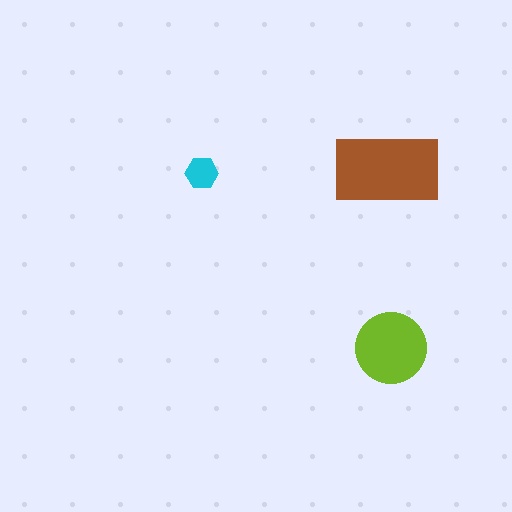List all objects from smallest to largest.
The cyan hexagon, the lime circle, the brown rectangle.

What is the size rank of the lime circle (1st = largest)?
2nd.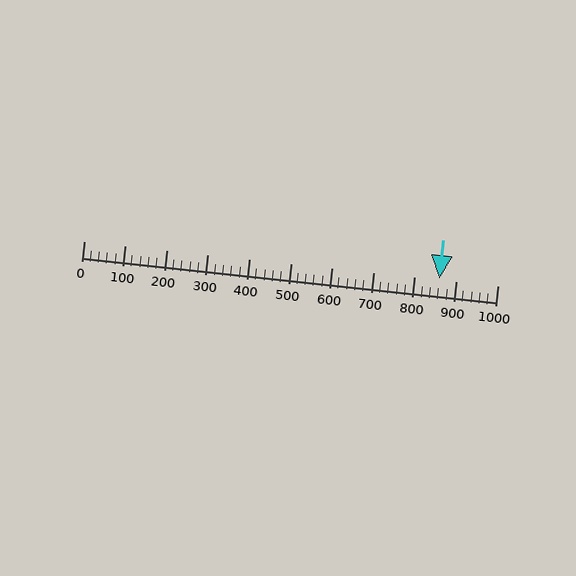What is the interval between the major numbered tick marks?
The major tick marks are spaced 100 units apart.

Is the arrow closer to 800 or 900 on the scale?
The arrow is closer to 900.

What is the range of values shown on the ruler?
The ruler shows values from 0 to 1000.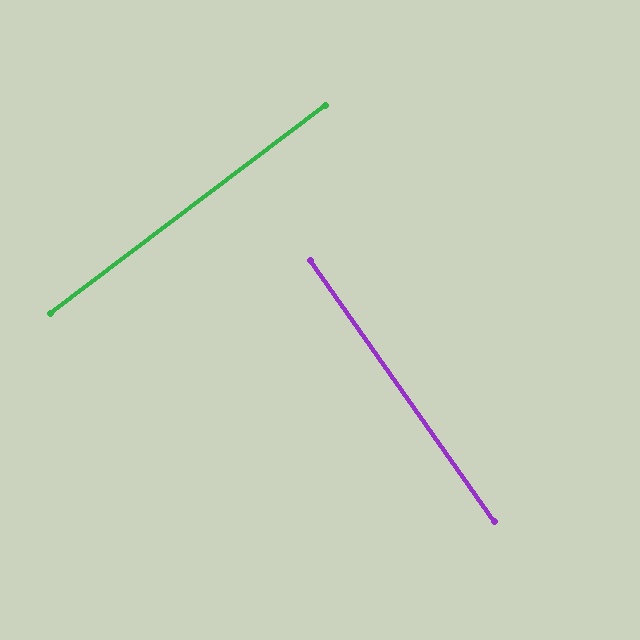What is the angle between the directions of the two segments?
Approximately 88 degrees.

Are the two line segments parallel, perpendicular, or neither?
Perpendicular — they meet at approximately 88°.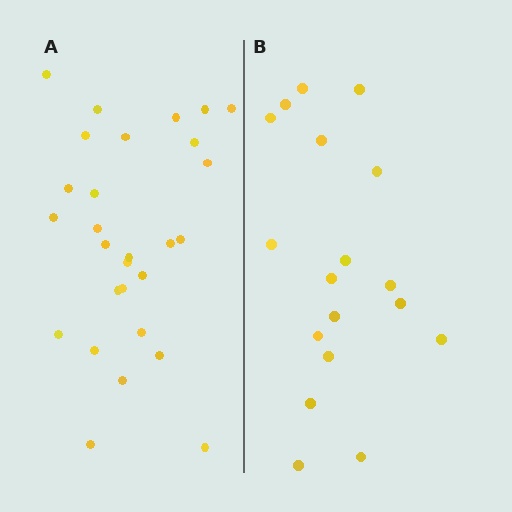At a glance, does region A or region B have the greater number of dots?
Region A (the left region) has more dots.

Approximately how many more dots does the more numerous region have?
Region A has roughly 10 or so more dots than region B.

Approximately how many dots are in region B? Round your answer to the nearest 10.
About 20 dots. (The exact count is 18, which rounds to 20.)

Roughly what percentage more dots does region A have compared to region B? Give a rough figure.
About 55% more.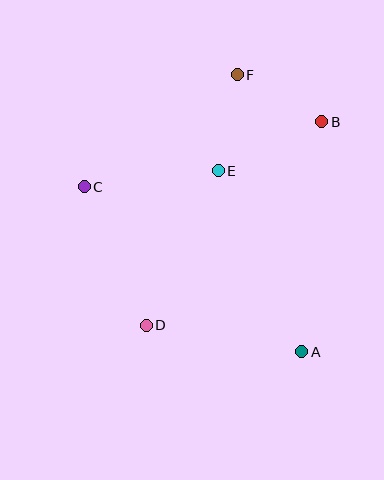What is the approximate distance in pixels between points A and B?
The distance between A and B is approximately 231 pixels.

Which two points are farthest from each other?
Points A and F are farthest from each other.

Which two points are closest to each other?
Points B and F are closest to each other.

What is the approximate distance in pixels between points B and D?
The distance between B and D is approximately 269 pixels.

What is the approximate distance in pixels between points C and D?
The distance between C and D is approximately 152 pixels.